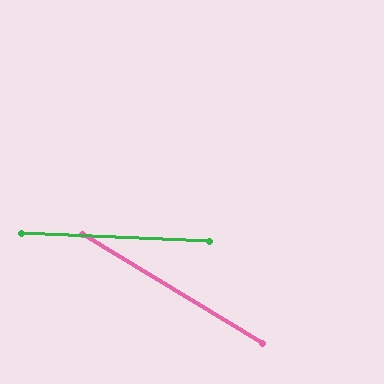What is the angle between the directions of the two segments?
Approximately 29 degrees.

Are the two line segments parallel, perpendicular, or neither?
Neither parallel nor perpendicular — they differ by about 29°.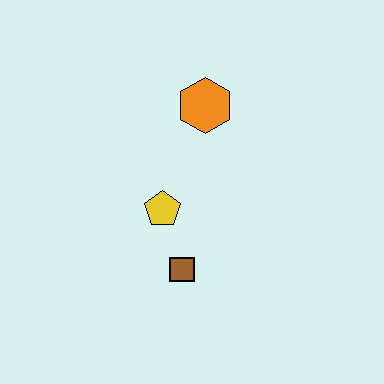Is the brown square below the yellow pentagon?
Yes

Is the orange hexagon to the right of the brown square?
Yes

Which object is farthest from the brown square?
The orange hexagon is farthest from the brown square.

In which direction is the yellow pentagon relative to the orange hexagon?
The yellow pentagon is below the orange hexagon.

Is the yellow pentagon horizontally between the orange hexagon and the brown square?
No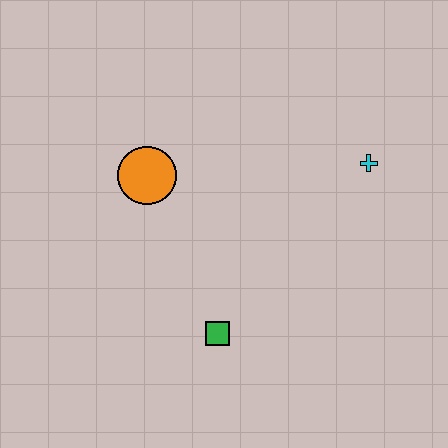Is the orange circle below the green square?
No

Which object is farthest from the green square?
The cyan cross is farthest from the green square.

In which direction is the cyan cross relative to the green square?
The cyan cross is above the green square.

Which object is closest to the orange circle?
The green square is closest to the orange circle.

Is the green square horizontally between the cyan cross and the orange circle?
Yes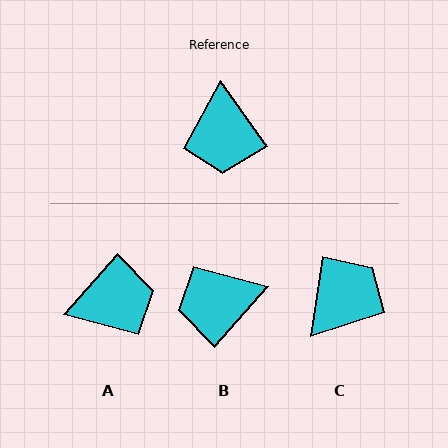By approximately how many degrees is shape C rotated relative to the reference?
Approximately 137 degrees counter-clockwise.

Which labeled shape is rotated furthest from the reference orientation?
C, about 137 degrees away.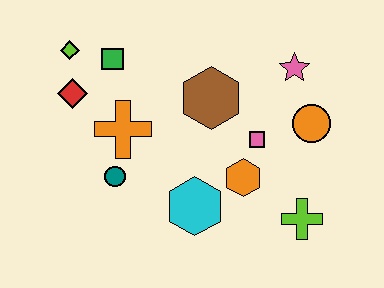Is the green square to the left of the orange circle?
Yes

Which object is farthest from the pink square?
The lime diamond is farthest from the pink square.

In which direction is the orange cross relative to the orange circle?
The orange cross is to the left of the orange circle.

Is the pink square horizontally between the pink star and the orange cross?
Yes